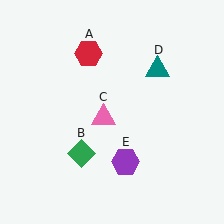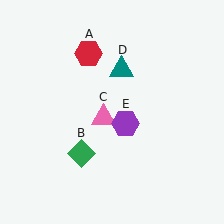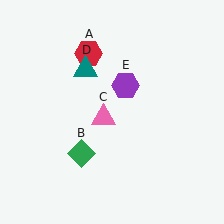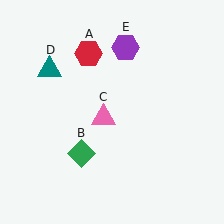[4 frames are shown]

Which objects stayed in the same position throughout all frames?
Red hexagon (object A) and green diamond (object B) and pink triangle (object C) remained stationary.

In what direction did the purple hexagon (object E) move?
The purple hexagon (object E) moved up.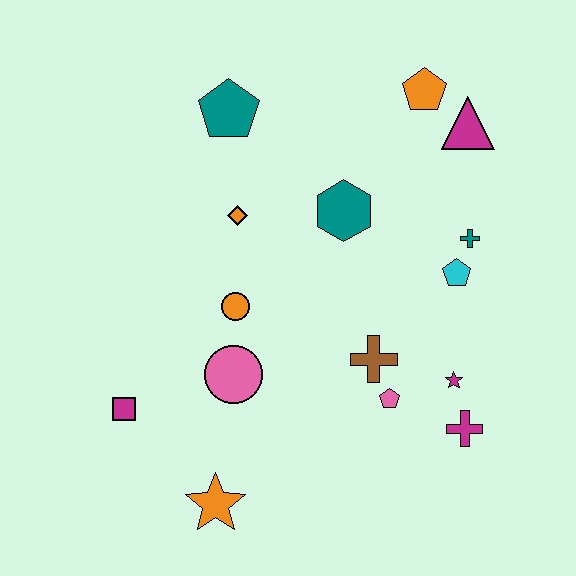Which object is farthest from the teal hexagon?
The orange star is farthest from the teal hexagon.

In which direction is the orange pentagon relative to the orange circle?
The orange pentagon is above the orange circle.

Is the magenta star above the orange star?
Yes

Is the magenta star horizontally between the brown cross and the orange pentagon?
No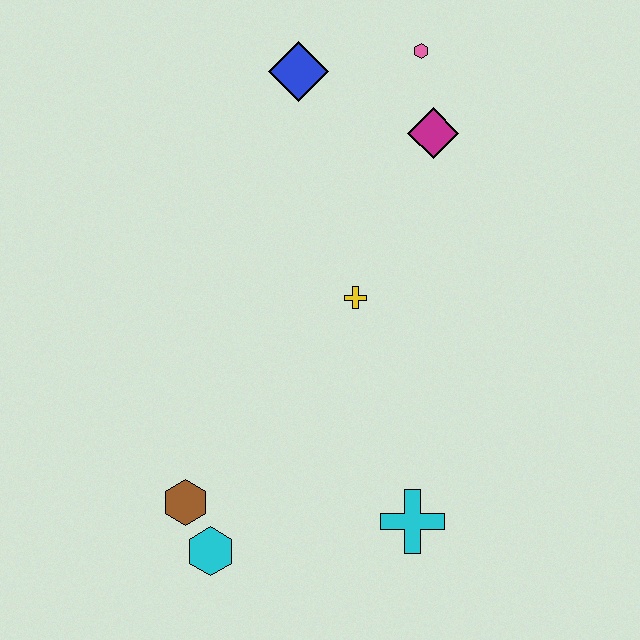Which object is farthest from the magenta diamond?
The cyan hexagon is farthest from the magenta diamond.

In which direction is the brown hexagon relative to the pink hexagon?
The brown hexagon is below the pink hexagon.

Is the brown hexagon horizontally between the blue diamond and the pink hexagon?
No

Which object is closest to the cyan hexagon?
The brown hexagon is closest to the cyan hexagon.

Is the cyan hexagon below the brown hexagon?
Yes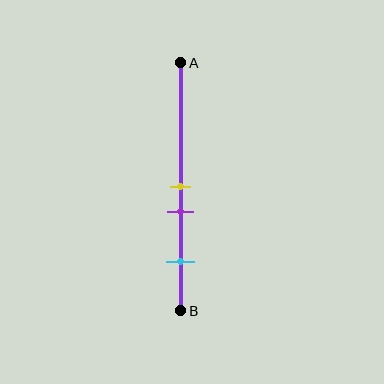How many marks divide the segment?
There are 3 marks dividing the segment.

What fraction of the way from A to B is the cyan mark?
The cyan mark is approximately 80% (0.8) of the way from A to B.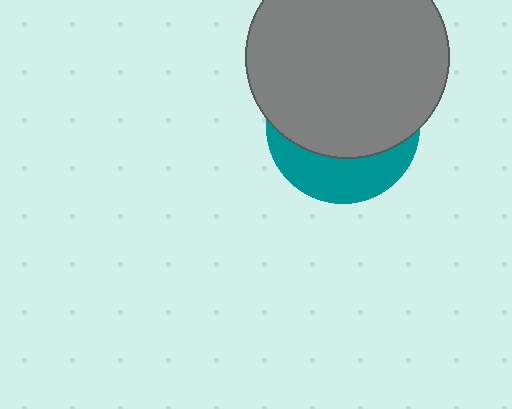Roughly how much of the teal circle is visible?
A small part of it is visible (roughly 32%).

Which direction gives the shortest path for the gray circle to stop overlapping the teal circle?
Moving up gives the shortest separation.